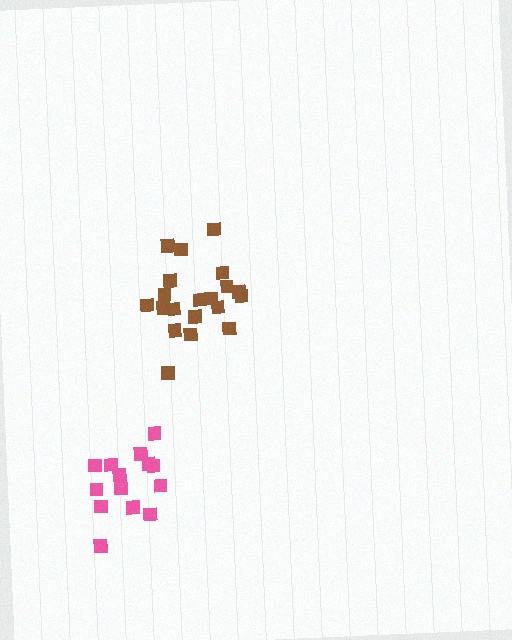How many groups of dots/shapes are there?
There are 2 groups.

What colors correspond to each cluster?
The clusters are colored: brown, pink.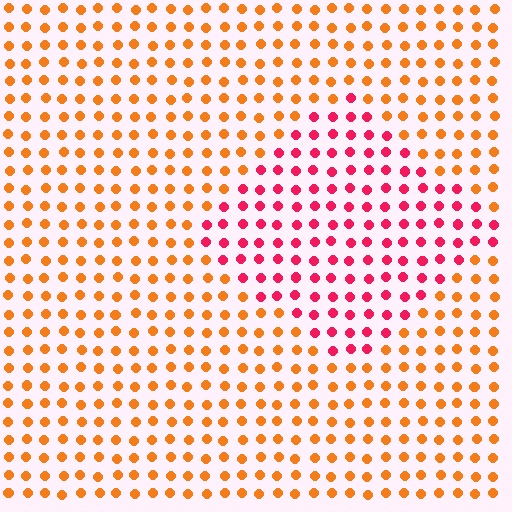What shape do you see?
I see a diamond.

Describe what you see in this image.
The image is filled with small orange elements in a uniform arrangement. A diamond-shaped region is visible where the elements are tinted to a slightly different hue, forming a subtle color boundary.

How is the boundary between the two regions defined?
The boundary is defined purely by a slight shift in hue (about 46 degrees). Spacing, size, and orientation are identical on both sides.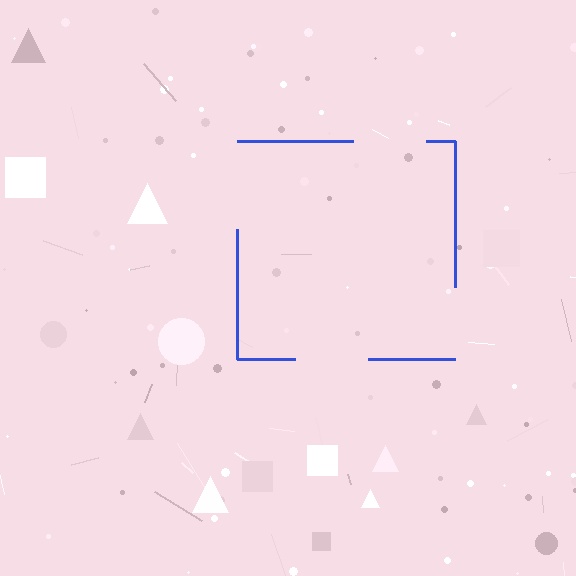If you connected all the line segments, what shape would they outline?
They would outline a square.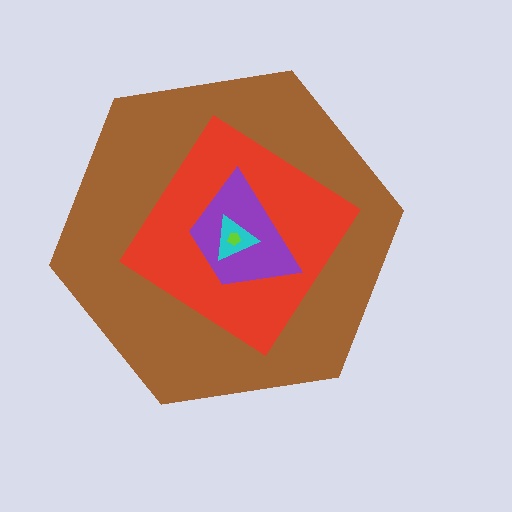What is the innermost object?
The lime pentagon.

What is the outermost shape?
The brown hexagon.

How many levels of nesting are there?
5.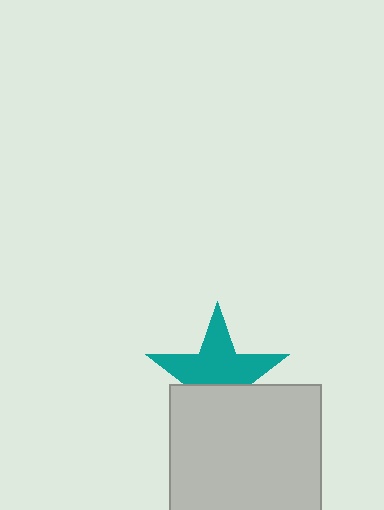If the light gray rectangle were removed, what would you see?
You would see the complete teal star.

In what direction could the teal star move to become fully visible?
The teal star could move up. That would shift it out from behind the light gray rectangle entirely.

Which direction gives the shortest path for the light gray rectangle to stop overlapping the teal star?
Moving down gives the shortest separation.